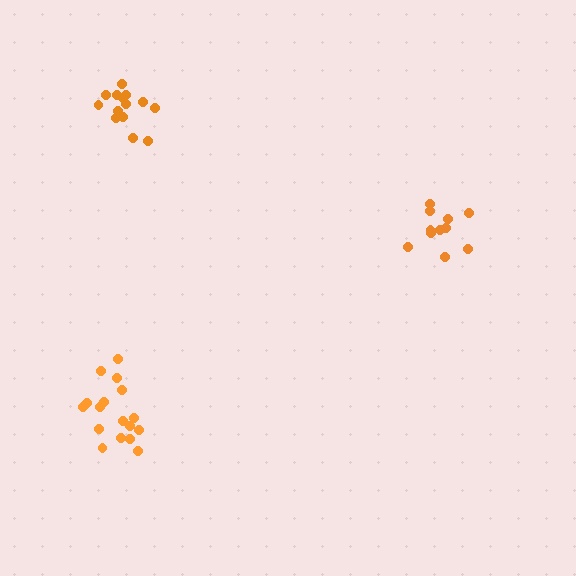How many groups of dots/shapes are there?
There are 3 groups.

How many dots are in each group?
Group 1: 17 dots, Group 2: 14 dots, Group 3: 11 dots (42 total).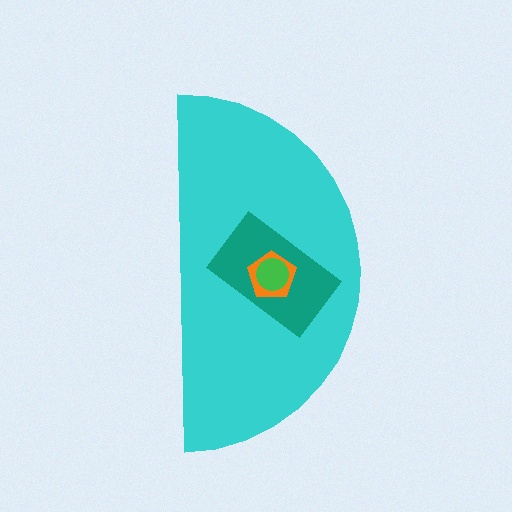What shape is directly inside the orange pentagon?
The green circle.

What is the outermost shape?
The cyan semicircle.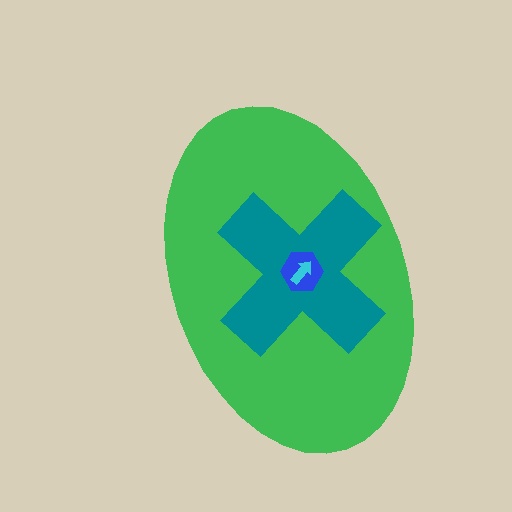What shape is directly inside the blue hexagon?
The cyan arrow.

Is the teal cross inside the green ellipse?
Yes.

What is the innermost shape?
The cyan arrow.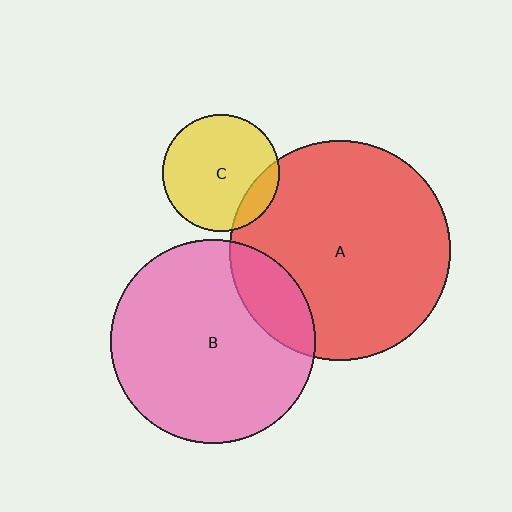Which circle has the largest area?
Circle A (red).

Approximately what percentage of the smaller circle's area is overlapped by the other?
Approximately 15%.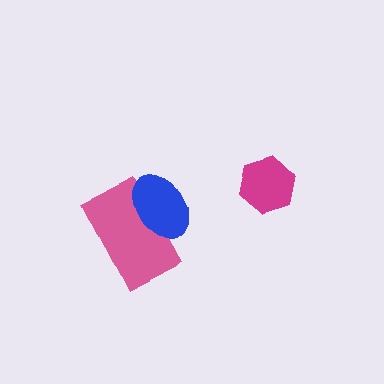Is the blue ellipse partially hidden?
No, no other shape covers it.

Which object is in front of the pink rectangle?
The blue ellipse is in front of the pink rectangle.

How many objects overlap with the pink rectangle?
1 object overlaps with the pink rectangle.